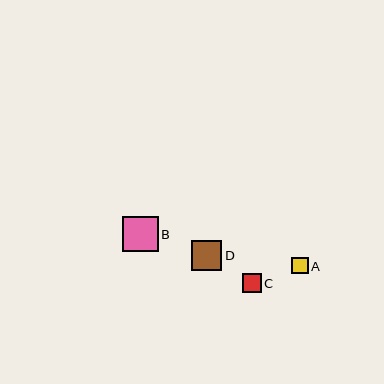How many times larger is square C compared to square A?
Square C is approximately 1.2 times the size of square A.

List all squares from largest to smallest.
From largest to smallest: B, D, C, A.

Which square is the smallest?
Square A is the smallest with a size of approximately 16 pixels.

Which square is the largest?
Square B is the largest with a size of approximately 36 pixels.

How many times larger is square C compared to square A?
Square C is approximately 1.2 times the size of square A.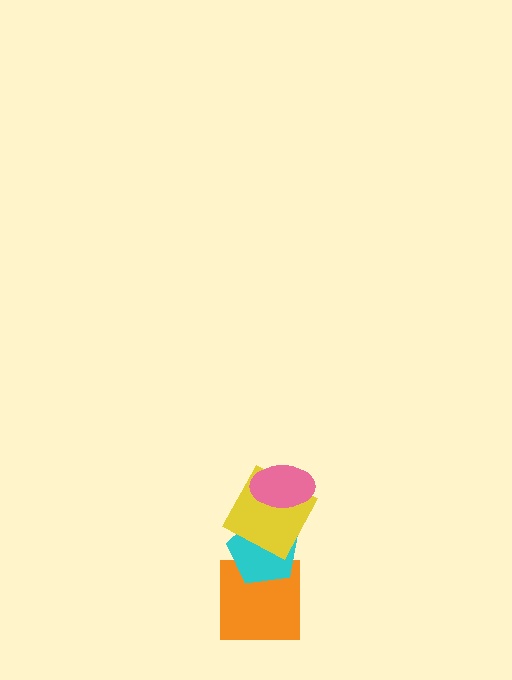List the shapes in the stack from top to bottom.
From top to bottom: the pink ellipse, the yellow square, the cyan pentagon, the orange square.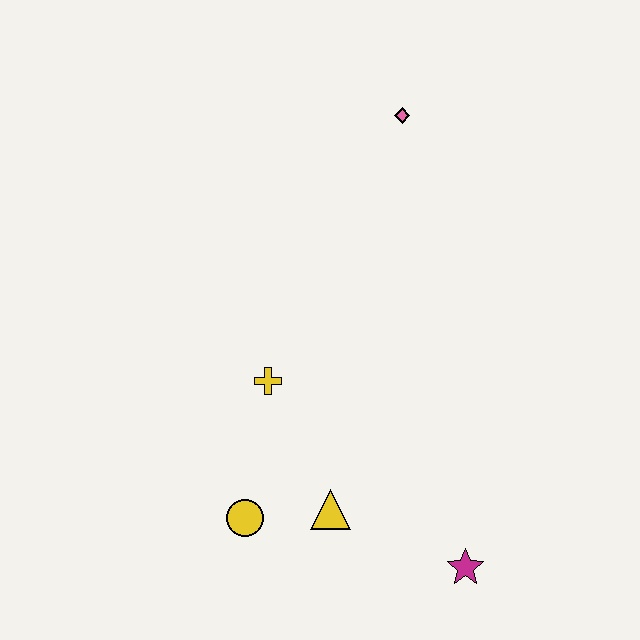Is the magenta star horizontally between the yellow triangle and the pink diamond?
No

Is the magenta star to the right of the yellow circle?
Yes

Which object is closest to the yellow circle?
The yellow triangle is closest to the yellow circle.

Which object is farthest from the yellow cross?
The pink diamond is farthest from the yellow cross.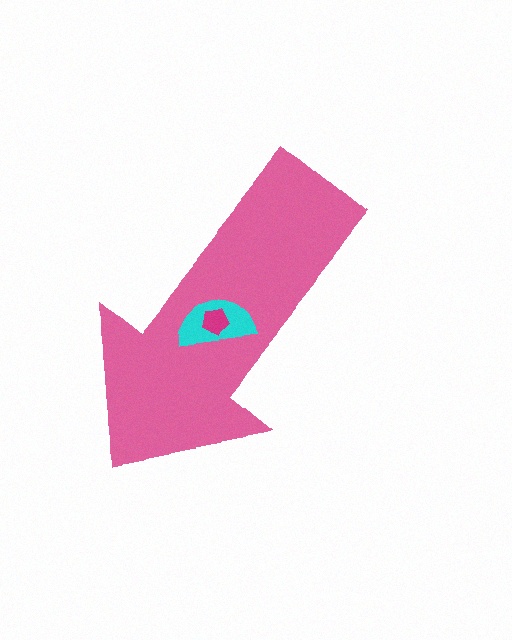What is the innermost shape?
The magenta pentagon.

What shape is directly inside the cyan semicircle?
The magenta pentagon.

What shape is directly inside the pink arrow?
The cyan semicircle.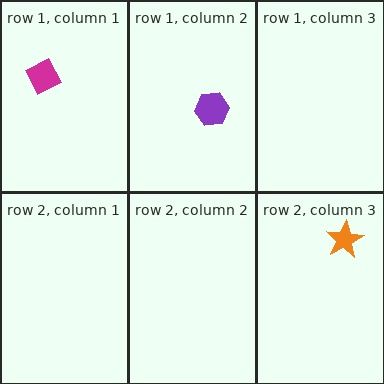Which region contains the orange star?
The row 2, column 3 region.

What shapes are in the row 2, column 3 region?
The orange star.